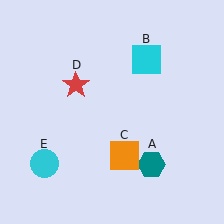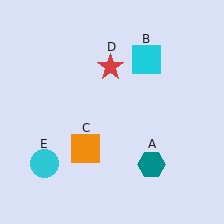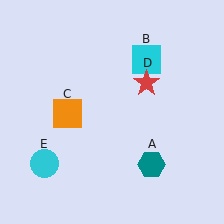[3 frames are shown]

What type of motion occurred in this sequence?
The orange square (object C), red star (object D) rotated clockwise around the center of the scene.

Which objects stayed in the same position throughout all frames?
Teal hexagon (object A) and cyan square (object B) and cyan circle (object E) remained stationary.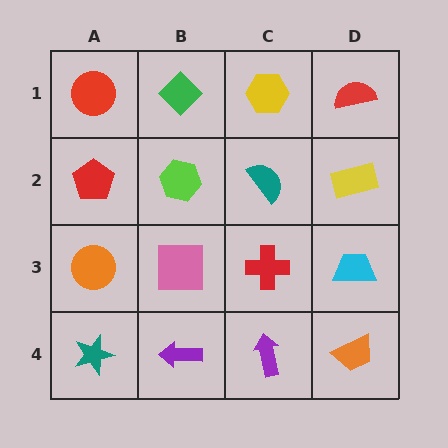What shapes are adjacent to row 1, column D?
A yellow rectangle (row 2, column D), a yellow hexagon (row 1, column C).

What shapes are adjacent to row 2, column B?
A green diamond (row 1, column B), a pink square (row 3, column B), a red pentagon (row 2, column A), a teal semicircle (row 2, column C).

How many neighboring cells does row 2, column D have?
3.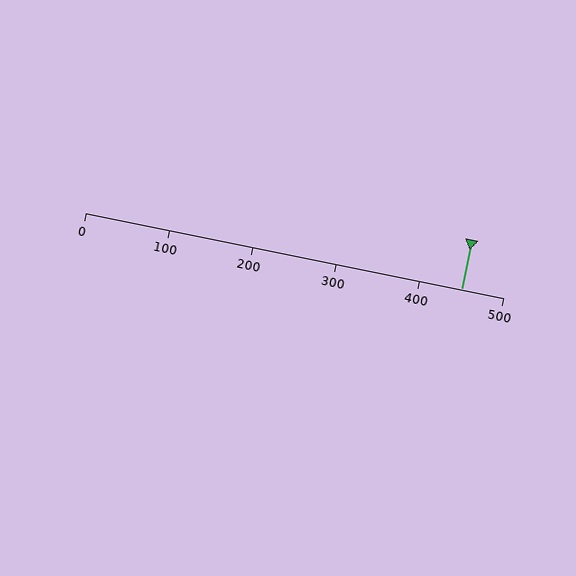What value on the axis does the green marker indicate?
The marker indicates approximately 450.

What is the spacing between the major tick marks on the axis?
The major ticks are spaced 100 apart.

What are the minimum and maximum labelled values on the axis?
The axis runs from 0 to 500.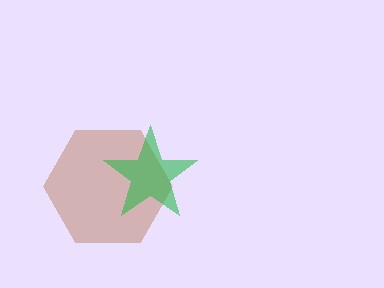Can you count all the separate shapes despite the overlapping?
Yes, there are 2 separate shapes.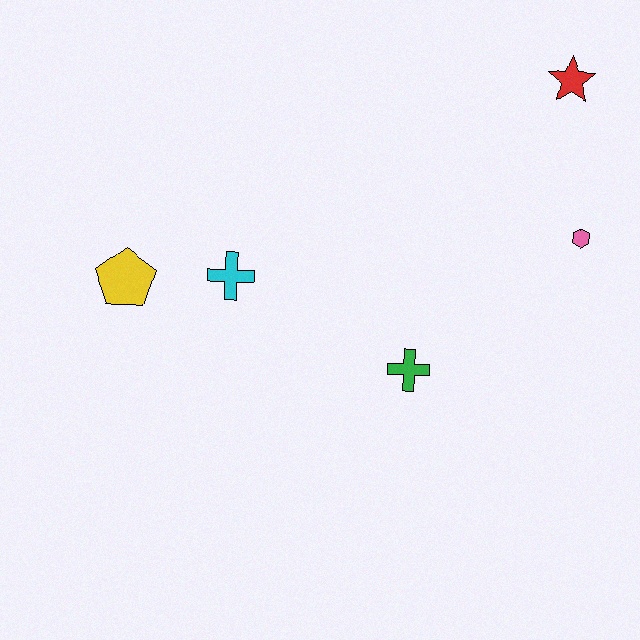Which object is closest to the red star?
The pink hexagon is closest to the red star.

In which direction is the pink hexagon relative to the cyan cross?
The pink hexagon is to the right of the cyan cross.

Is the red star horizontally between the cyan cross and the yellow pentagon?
No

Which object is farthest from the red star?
The yellow pentagon is farthest from the red star.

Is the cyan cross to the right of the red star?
No